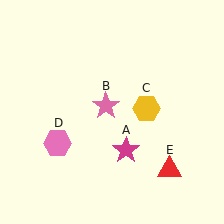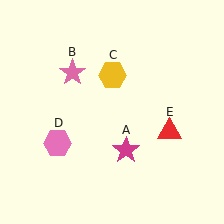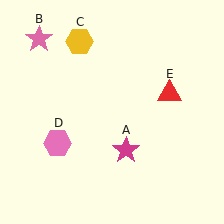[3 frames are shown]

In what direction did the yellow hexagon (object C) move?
The yellow hexagon (object C) moved up and to the left.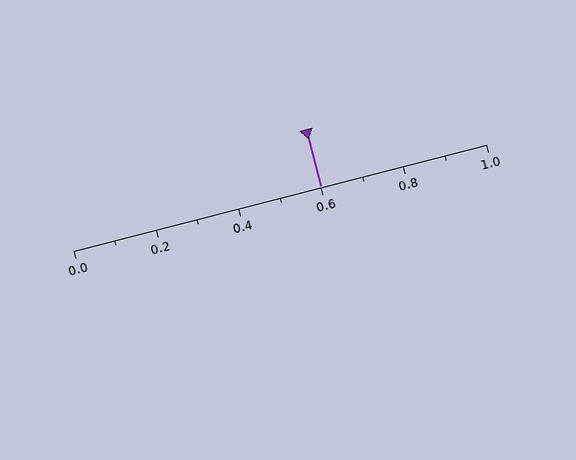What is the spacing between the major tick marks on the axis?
The major ticks are spaced 0.2 apart.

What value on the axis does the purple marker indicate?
The marker indicates approximately 0.6.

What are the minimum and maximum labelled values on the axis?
The axis runs from 0.0 to 1.0.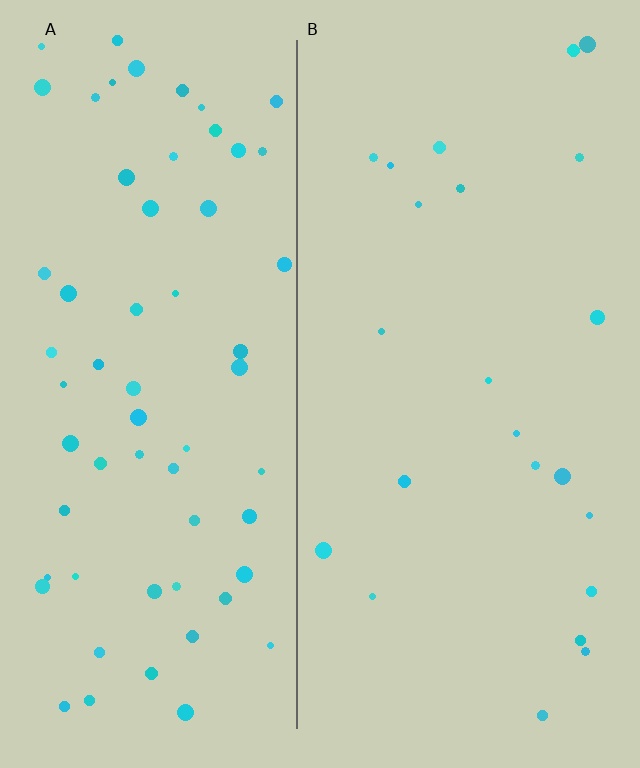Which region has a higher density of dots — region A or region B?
A (the left).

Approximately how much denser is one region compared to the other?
Approximately 2.8× — region A over region B.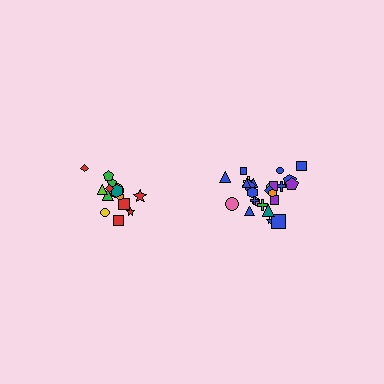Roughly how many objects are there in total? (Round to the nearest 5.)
Roughly 40 objects in total.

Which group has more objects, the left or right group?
The right group.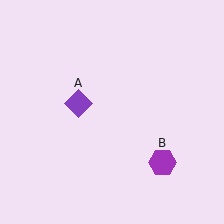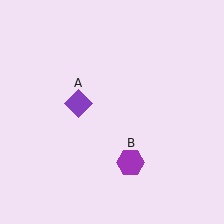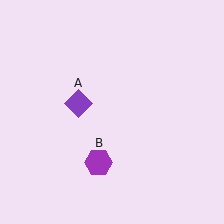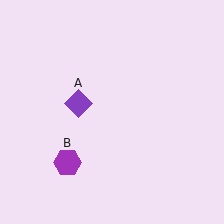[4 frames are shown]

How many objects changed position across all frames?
1 object changed position: purple hexagon (object B).